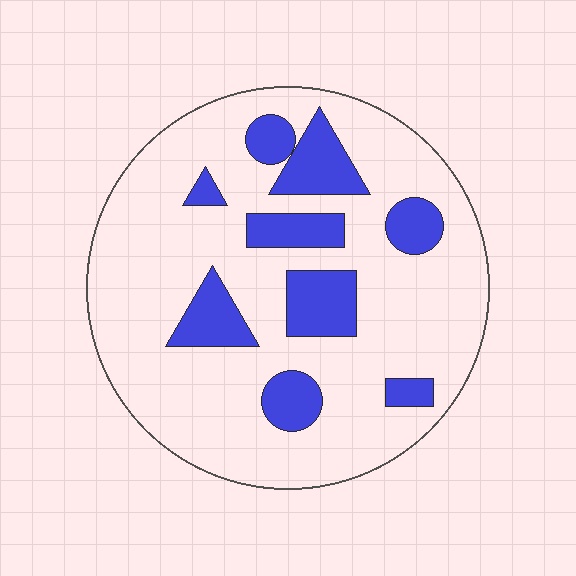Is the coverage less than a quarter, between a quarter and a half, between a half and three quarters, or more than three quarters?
Less than a quarter.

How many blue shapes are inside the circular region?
9.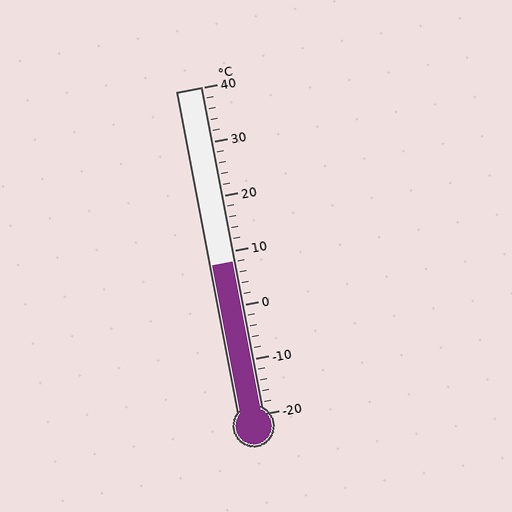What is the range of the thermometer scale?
The thermometer scale ranges from -20°C to 40°C.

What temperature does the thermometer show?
The thermometer shows approximately 8°C.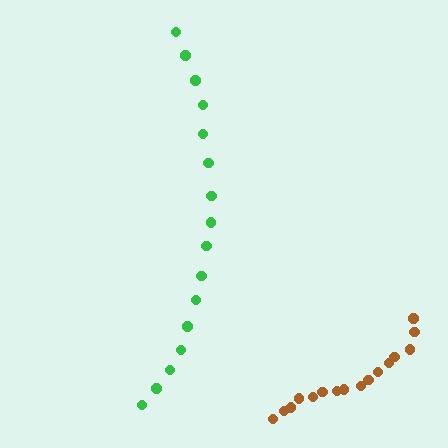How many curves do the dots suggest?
There are 2 distinct paths.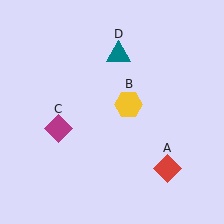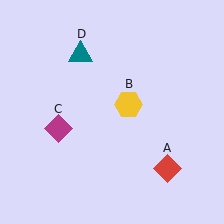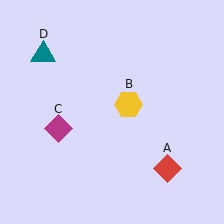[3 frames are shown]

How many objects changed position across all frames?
1 object changed position: teal triangle (object D).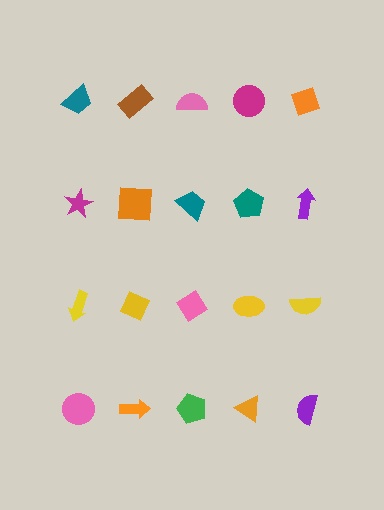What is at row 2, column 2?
An orange square.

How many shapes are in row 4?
5 shapes.